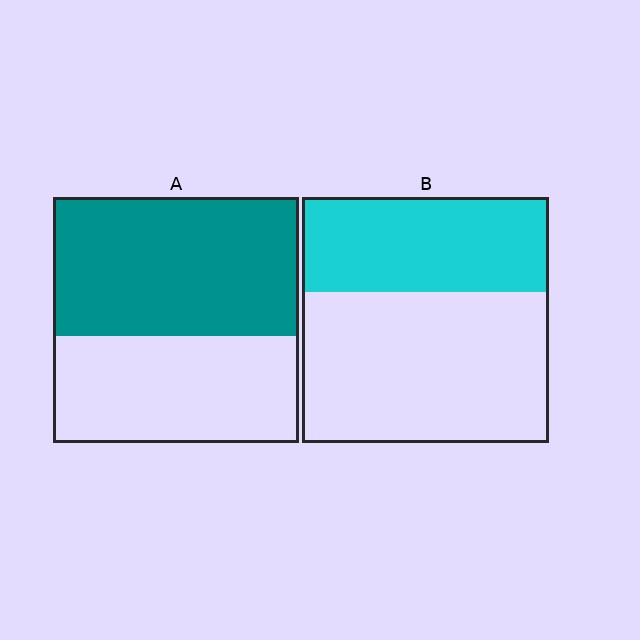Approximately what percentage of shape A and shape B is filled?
A is approximately 55% and B is approximately 40%.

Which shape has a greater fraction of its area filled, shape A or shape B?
Shape A.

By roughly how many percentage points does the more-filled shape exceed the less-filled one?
By roughly 20 percentage points (A over B).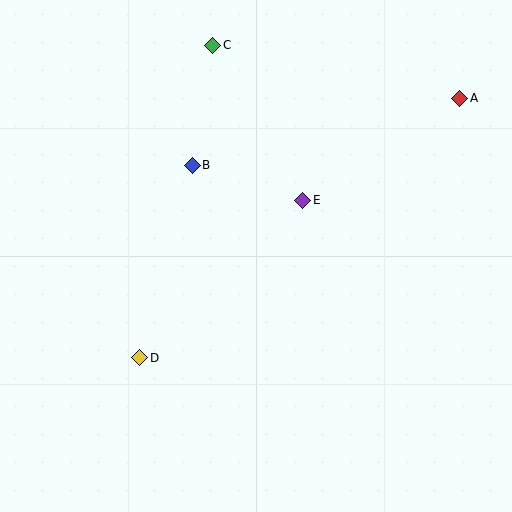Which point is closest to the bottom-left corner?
Point D is closest to the bottom-left corner.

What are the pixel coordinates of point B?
Point B is at (192, 165).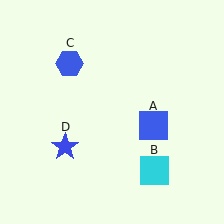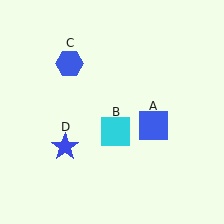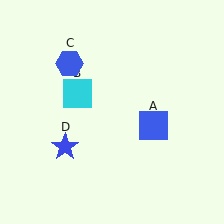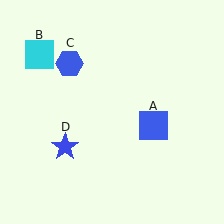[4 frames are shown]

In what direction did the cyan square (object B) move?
The cyan square (object B) moved up and to the left.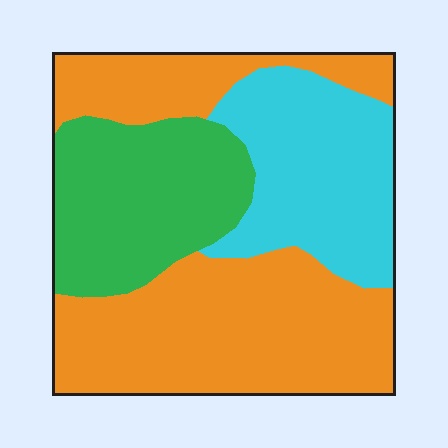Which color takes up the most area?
Orange, at roughly 50%.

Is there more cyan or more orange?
Orange.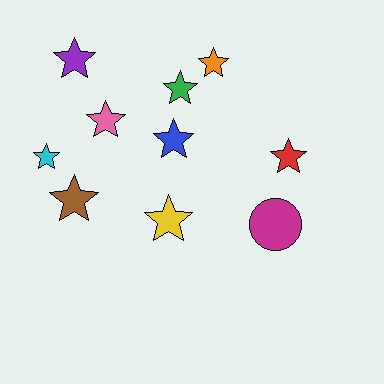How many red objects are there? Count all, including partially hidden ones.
There is 1 red object.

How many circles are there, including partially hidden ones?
There is 1 circle.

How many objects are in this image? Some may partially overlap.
There are 10 objects.